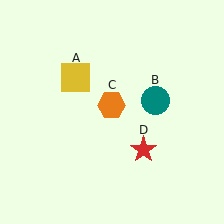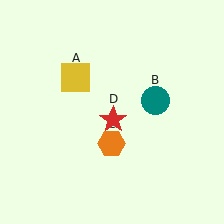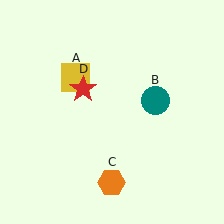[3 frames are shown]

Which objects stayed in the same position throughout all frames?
Yellow square (object A) and teal circle (object B) remained stationary.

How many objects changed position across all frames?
2 objects changed position: orange hexagon (object C), red star (object D).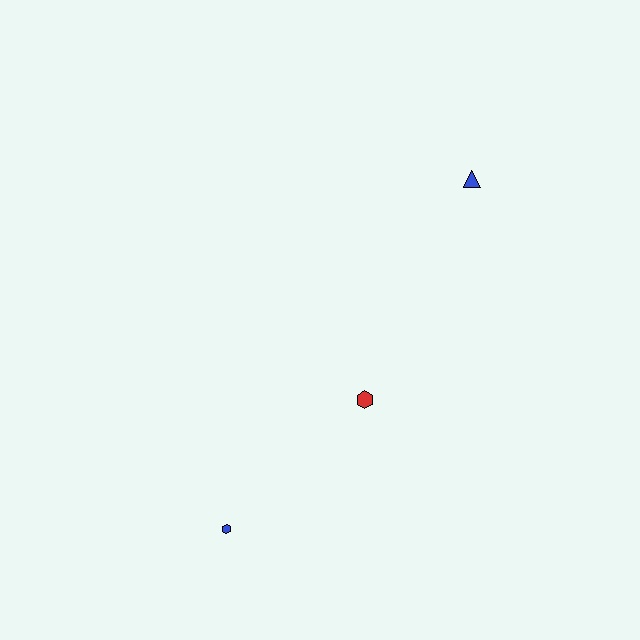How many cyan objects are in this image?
There are no cyan objects.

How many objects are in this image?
There are 3 objects.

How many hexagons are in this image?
There are 2 hexagons.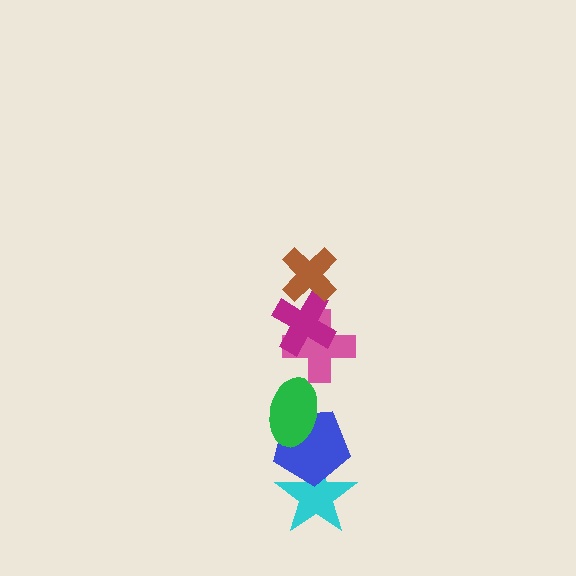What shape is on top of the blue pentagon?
The green ellipse is on top of the blue pentagon.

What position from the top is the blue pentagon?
The blue pentagon is 5th from the top.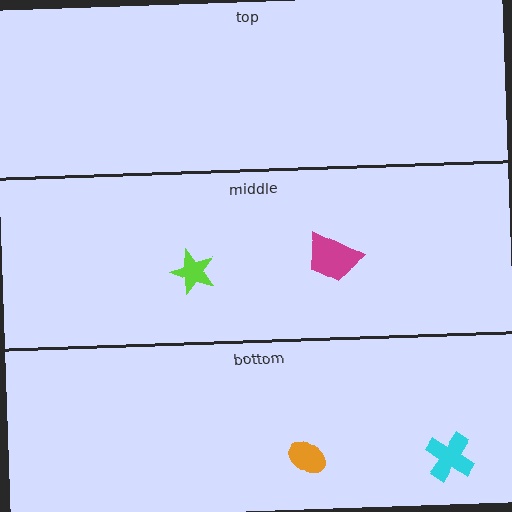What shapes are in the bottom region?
The orange ellipse, the cyan cross.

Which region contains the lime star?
The middle region.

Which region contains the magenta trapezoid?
The middle region.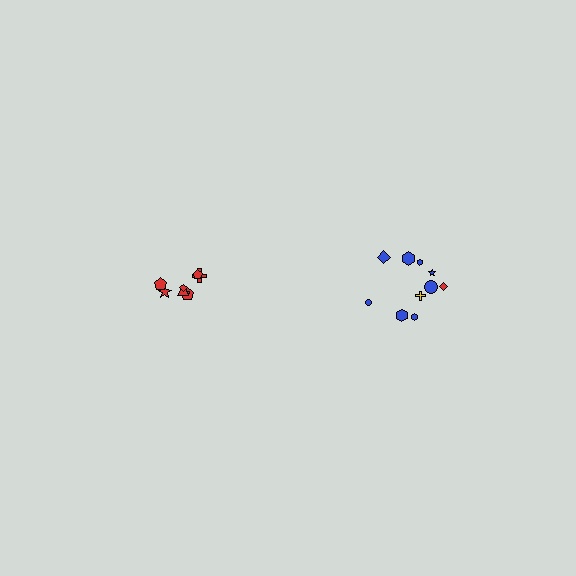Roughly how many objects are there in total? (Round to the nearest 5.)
Roughly 20 objects in total.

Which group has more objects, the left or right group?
The right group.